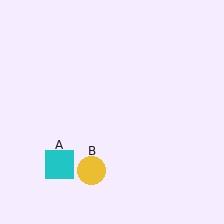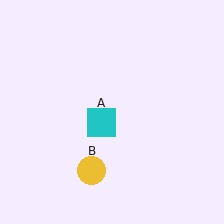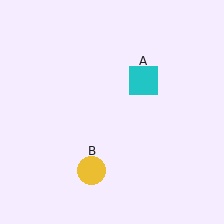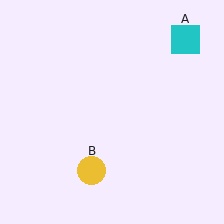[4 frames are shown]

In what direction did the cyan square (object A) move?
The cyan square (object A) moved up and to the right.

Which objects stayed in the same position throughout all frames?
Yellow circle (object B) remained stationary.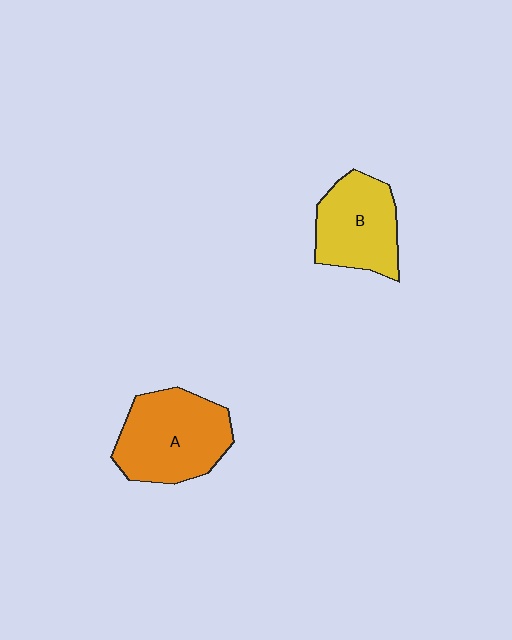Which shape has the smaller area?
Shape B (yellow).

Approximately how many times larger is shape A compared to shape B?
Approximately 1.3 times.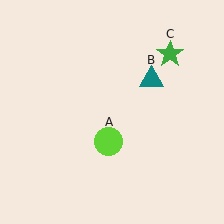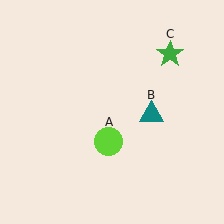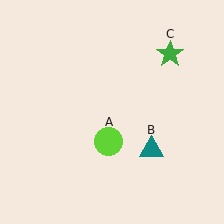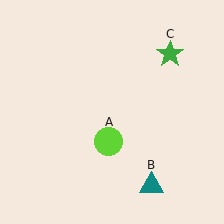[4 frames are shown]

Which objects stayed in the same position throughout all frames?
Lime circle (object A) and green star (object C) remained stationary.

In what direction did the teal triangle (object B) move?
The teal triangle (object B) moved down.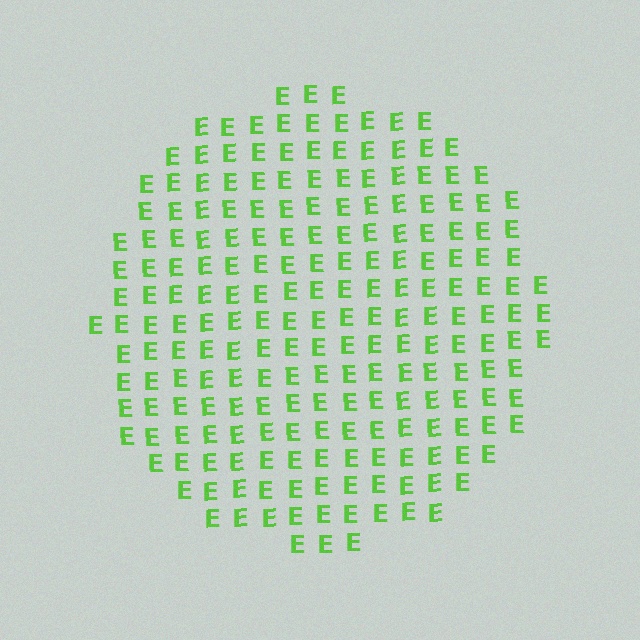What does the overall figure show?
The overall figure shows a circle.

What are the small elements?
The small elements are letter E's.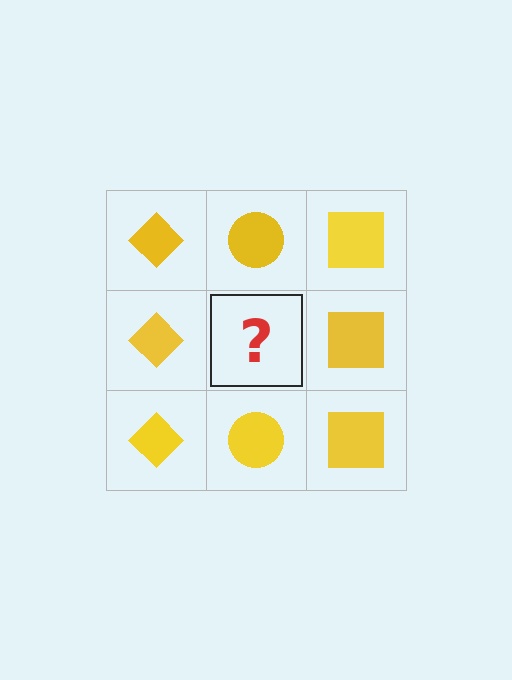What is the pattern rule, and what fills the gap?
The rule is that each column has a consistent shape. The gap should be filled with a yellow circle.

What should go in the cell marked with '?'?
The missing cell should contain a yellow circle.